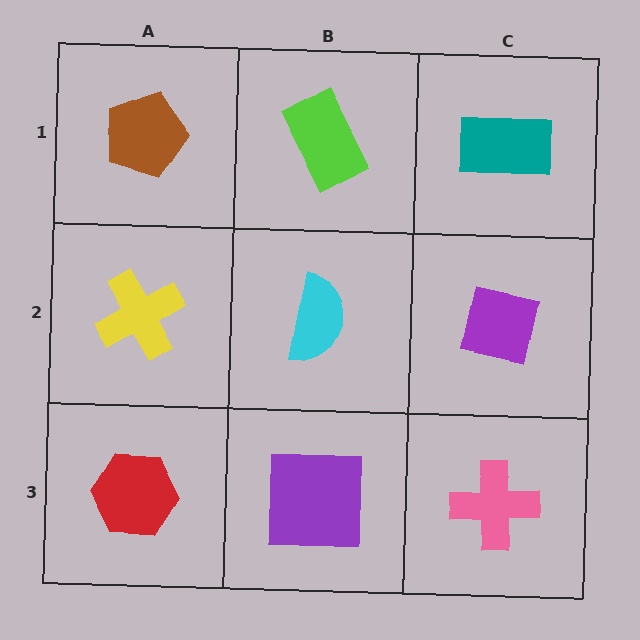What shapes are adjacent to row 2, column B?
A lime rectangle (row 1, column B), a purple square (row 3, column B), a yellow cross (row 2, column A), a purple square (row 2, column C).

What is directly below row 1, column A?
A yellow cross.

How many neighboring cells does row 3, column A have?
2.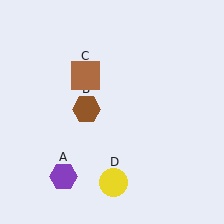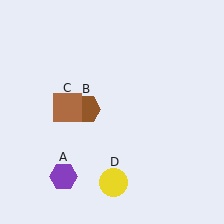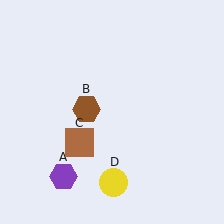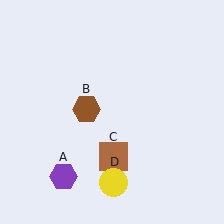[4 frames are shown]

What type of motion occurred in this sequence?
The brown square (object C) rotated counterclockwise around the center of the scene.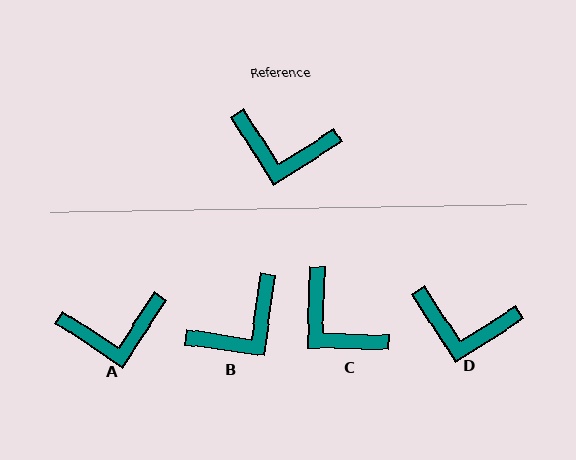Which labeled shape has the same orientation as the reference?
D.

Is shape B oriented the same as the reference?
No, it is off by about 49 degrees.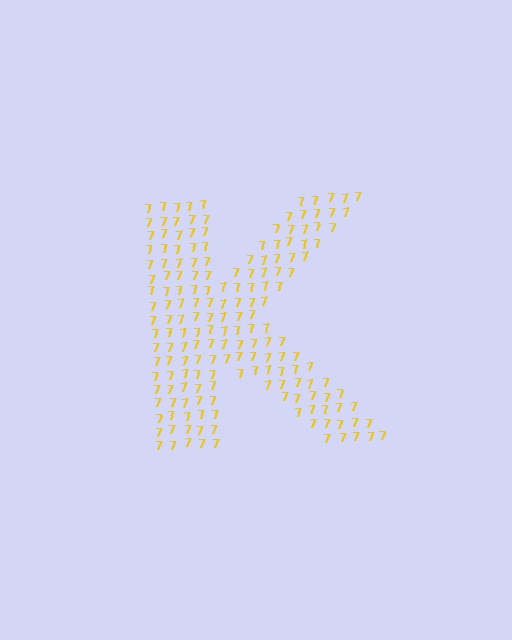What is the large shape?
The large shape is the letter K.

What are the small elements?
The small elements are digit 7's.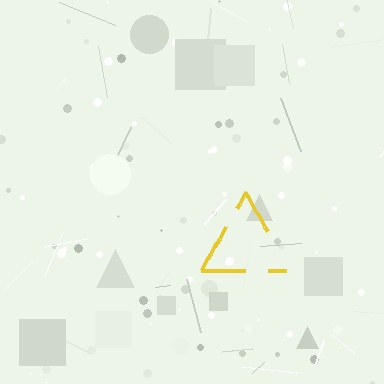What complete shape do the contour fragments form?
The contour fragments form a triangle.